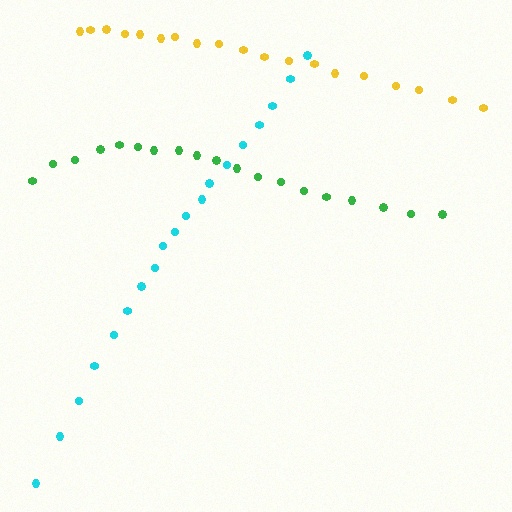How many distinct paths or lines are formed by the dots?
There are 3 distinct paths.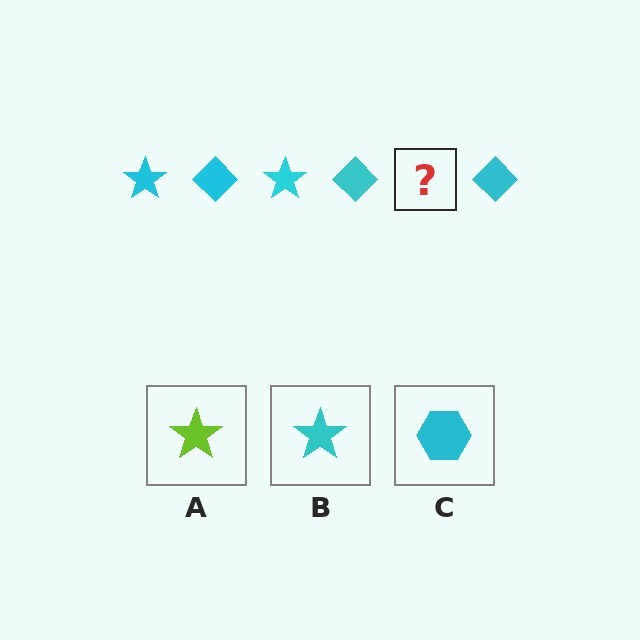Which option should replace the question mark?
Option B.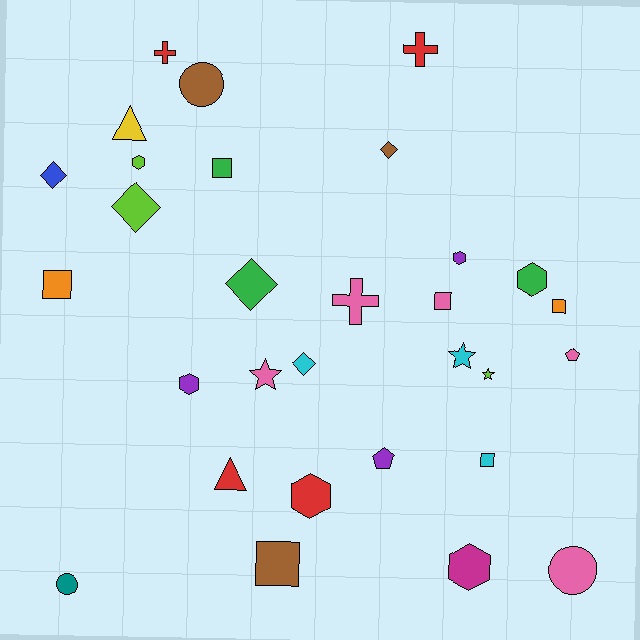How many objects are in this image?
There are 30 objects.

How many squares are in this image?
There are 6 squares.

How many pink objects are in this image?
There are 5 pink objects.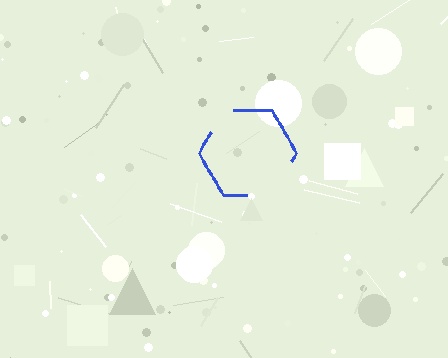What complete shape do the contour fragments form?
The contour fragments form a hexagon.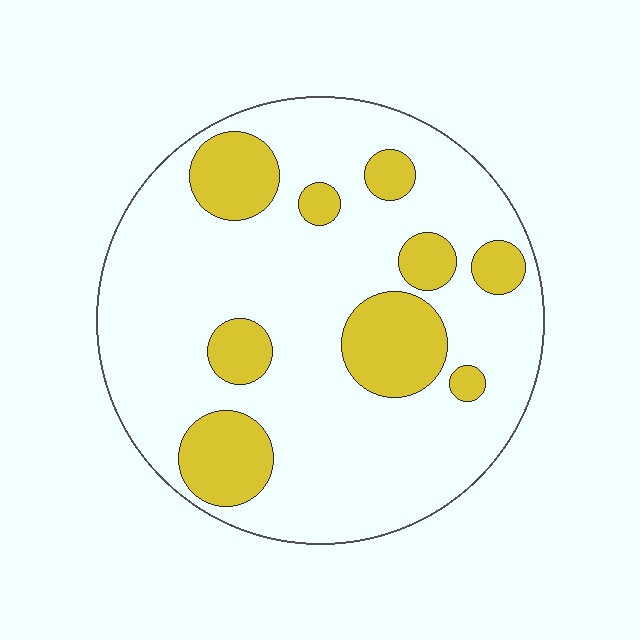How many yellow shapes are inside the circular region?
9.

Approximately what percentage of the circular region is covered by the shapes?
Approximately 25%.